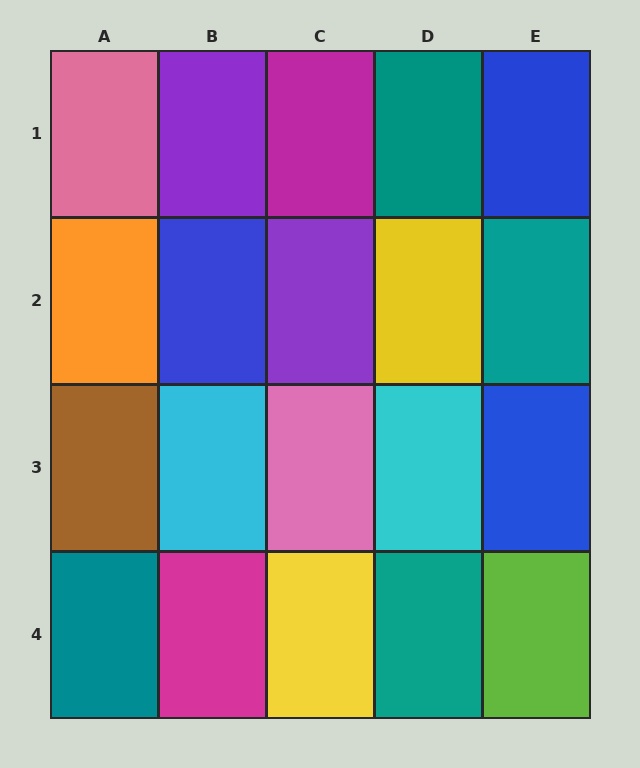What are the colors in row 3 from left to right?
Brown, cyan, pink, cyan, blue.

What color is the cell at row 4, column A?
Teal.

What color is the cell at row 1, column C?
Magenta.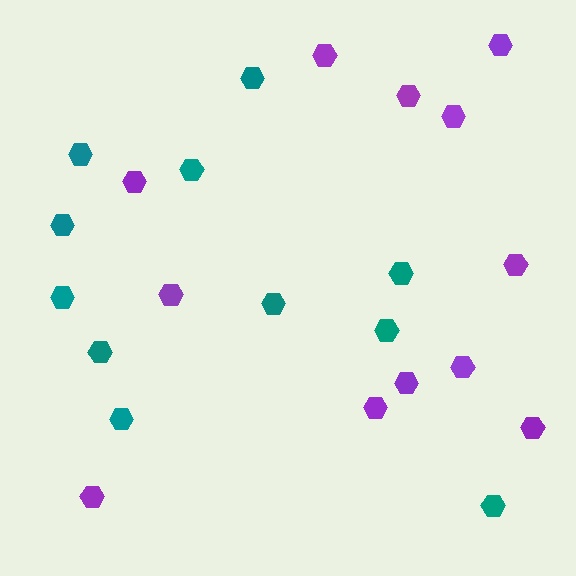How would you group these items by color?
There are 2 groups: one group of teal hexagons (11) and one group of purple hexagons (12).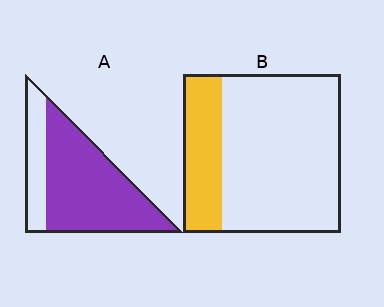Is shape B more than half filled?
No.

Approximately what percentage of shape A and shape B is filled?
A is approximately 75% and B is approximately 25%.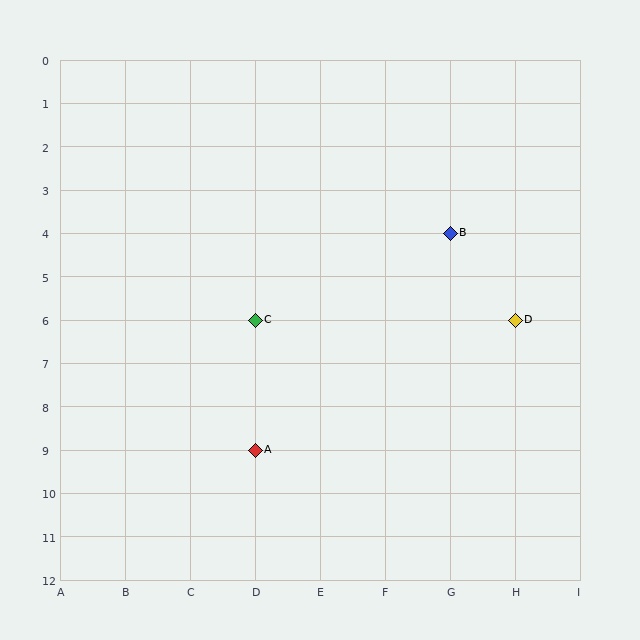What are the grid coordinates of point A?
Point A is at grid coordinates (D, 9).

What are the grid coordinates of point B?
Point B is at grid coordinates (G, 4).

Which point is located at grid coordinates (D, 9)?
Point A is at (D, 9).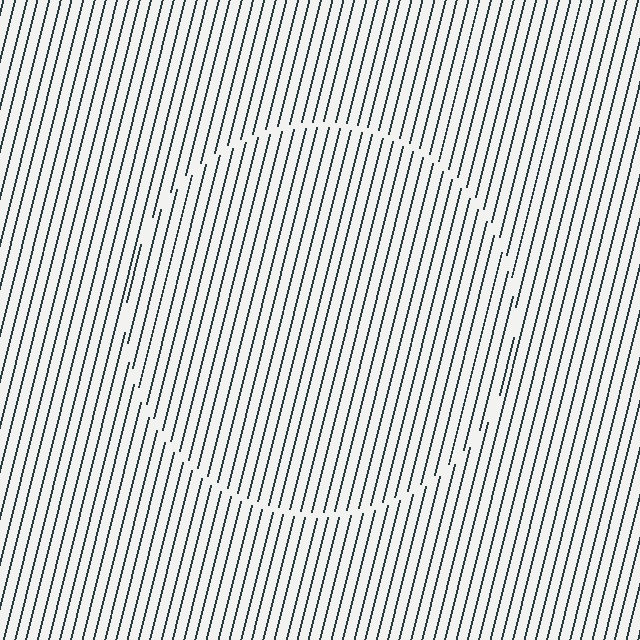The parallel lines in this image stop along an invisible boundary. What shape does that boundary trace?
An illusory circle. The interior of the shape contains the same grating, shifted by half a period — the contour is defined by the phase discontinuity where line-ends from the inner and outer gratings abut.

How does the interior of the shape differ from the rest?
The interior of the shape contains the same grating, shifted by half a period — the contour is defined by the phase discontinuity where line-ends from the inner and outer gratings abut.